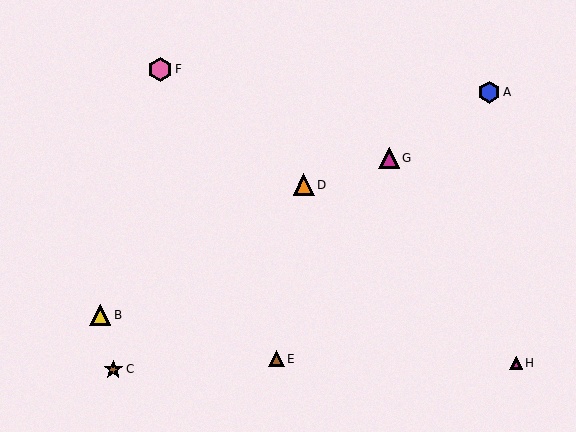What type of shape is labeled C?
Shape C is a brown star.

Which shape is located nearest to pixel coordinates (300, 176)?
The orange triangle (labeled D) at (304, 185) is nearest to that location.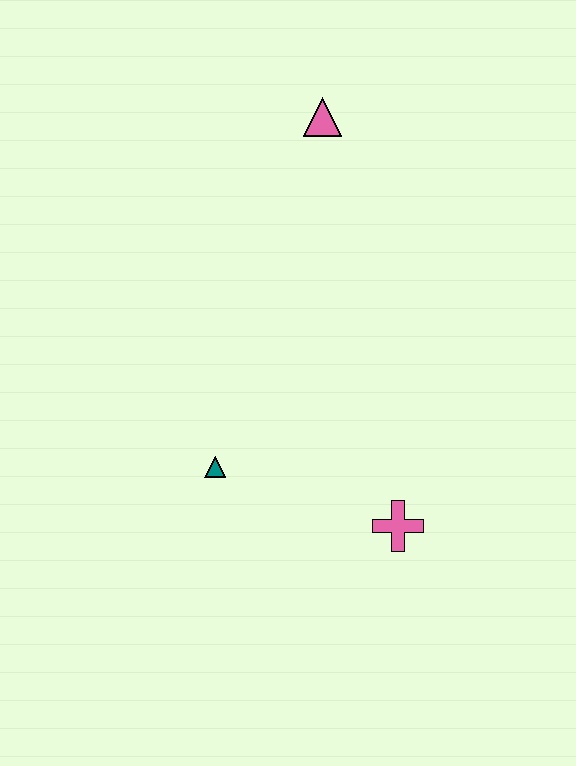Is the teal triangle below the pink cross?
No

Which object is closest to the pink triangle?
The teal triangle is closest to the pink triangle.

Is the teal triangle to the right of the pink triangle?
No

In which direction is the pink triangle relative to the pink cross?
The pink triangle is above the pink cross.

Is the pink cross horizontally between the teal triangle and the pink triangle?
No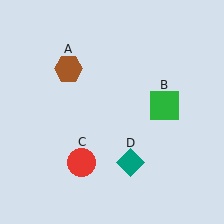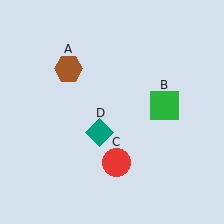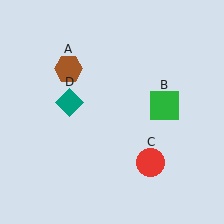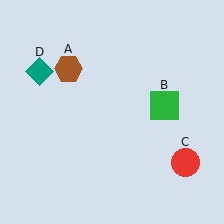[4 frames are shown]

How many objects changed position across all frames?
2 objects changed position: red circle (object C), teal diamond (object D).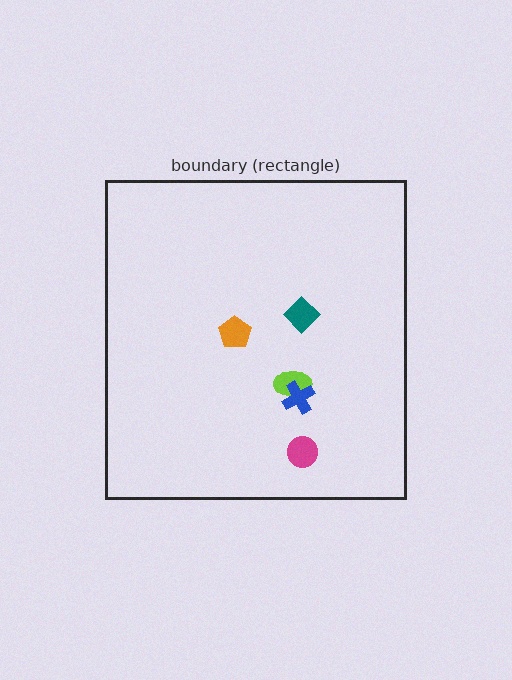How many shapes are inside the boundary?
5 inside, 0 outside.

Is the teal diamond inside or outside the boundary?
Inside.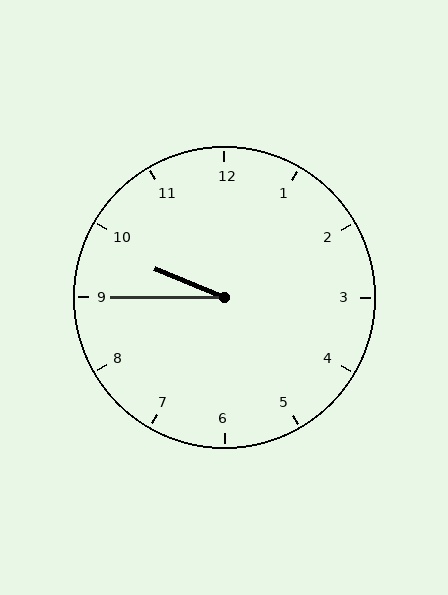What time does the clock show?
9:45.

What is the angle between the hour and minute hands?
Approximately 22 degrees.